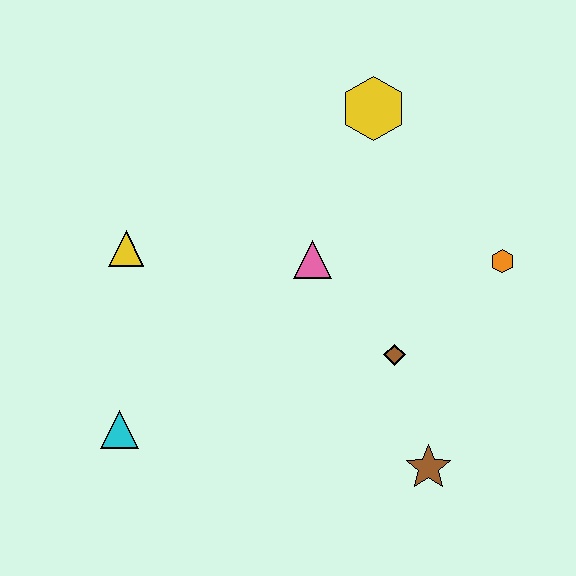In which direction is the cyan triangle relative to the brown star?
The cyan triangle is to the left of the brown star.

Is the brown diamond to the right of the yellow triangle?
Yes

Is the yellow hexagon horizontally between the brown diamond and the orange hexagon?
No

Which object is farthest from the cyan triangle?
The orange hexagon is farthest from the cyan triangle.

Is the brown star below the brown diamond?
Yes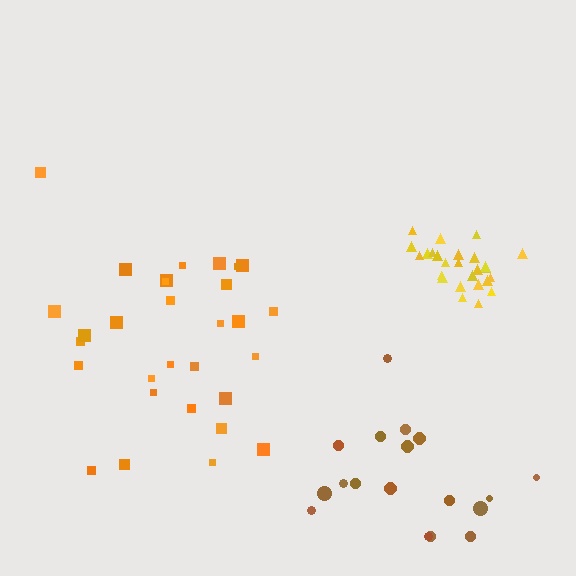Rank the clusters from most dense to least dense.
yellow, orange, brown.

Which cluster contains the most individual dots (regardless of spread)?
Orange (30).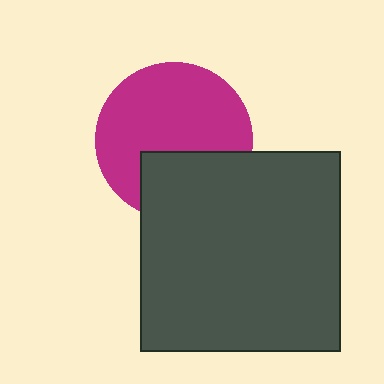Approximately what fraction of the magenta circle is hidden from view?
Roughly 32% of the magenta circle is hidden behind the dark gray square.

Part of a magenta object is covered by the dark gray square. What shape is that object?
It is a circle.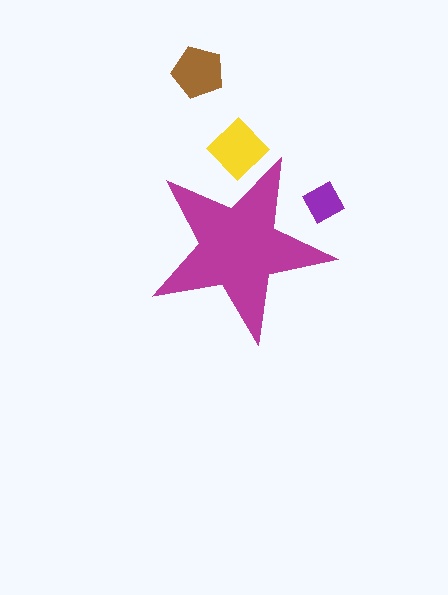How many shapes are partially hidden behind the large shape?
2 shapes are partially hidden.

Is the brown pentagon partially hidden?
No, the brown pentagon is fully visible.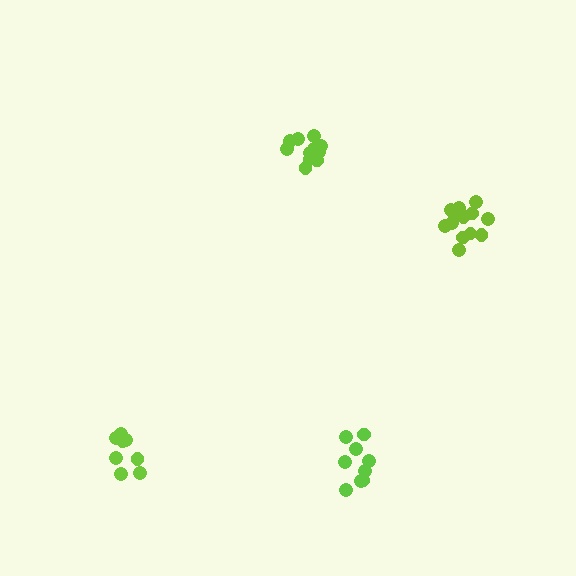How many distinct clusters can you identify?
There are 4 distinct clusters.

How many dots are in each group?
Group 1: 13 dots, Group 2: 8 dots, Group 3: 9 dots, Group 4: 14 dots (44 total).